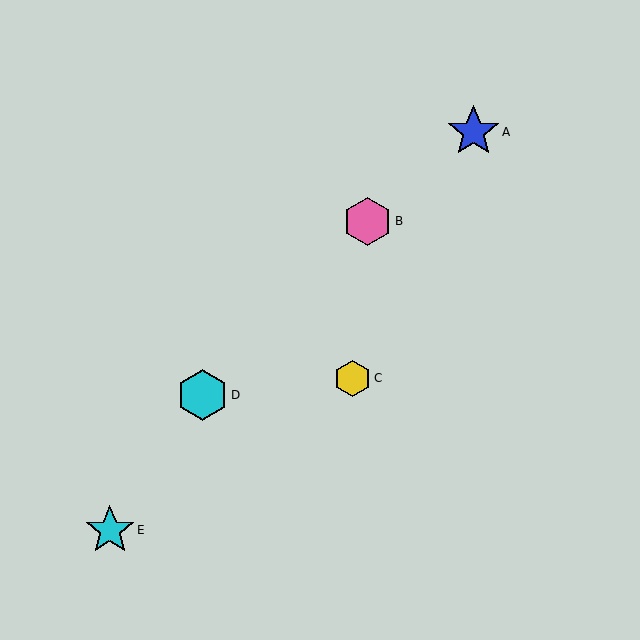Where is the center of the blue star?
The center of the blue star is at (473, 132).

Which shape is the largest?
The blue star (labeled A) is the largest.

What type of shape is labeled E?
Shape E is a cyan star.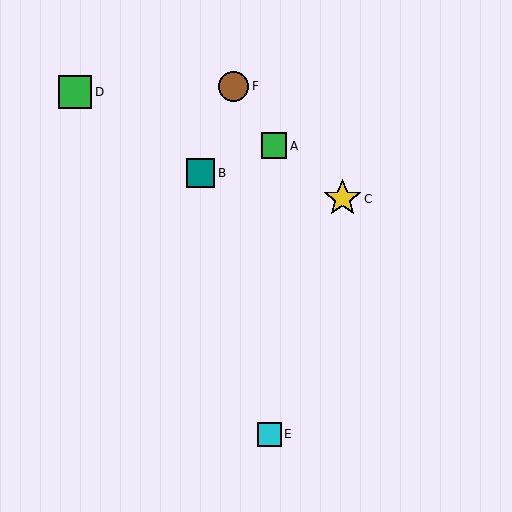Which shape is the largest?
The yellow star (labeled C) is the largest.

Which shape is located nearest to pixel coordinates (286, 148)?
The green square (labeled A) at (274, 146) is nearest to that location.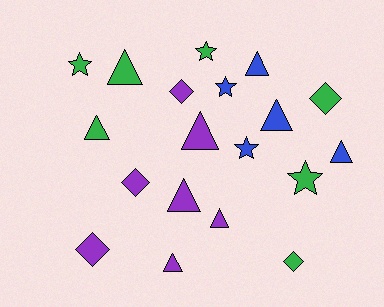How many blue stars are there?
There are 2 blue stars.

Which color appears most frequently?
Purple, with 7 objects.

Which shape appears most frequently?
Triangle, with 9 objects.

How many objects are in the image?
There are 19 objects.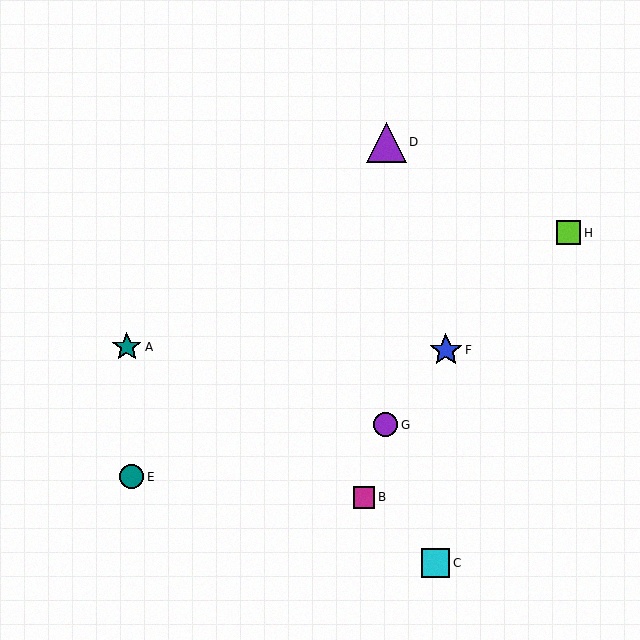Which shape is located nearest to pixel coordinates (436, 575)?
The cyan square (labeled C) at (436, 563) is nearest to that location.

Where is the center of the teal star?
The center of the teal star is at (127, 347).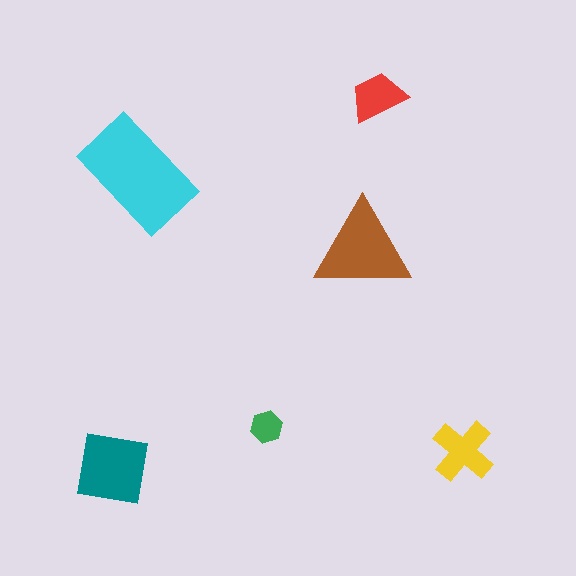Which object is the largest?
The cyan rectangle.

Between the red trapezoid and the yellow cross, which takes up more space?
The yellow cross.